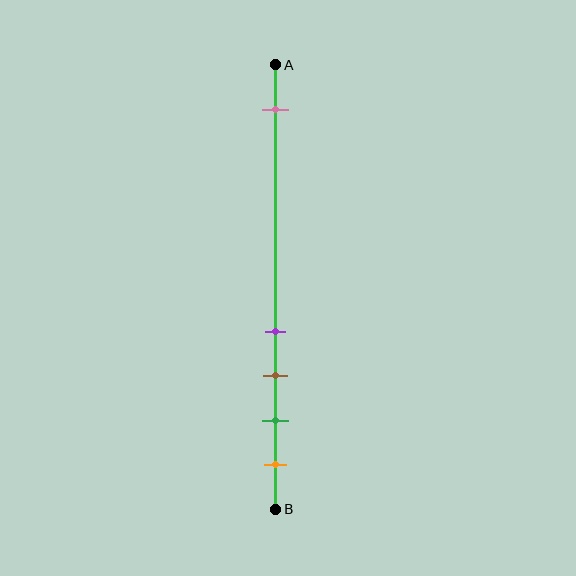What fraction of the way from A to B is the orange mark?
The orange mark is approximately 90% (0.9) of the way from A to B.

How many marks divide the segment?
There are 5 marks dividing the segment.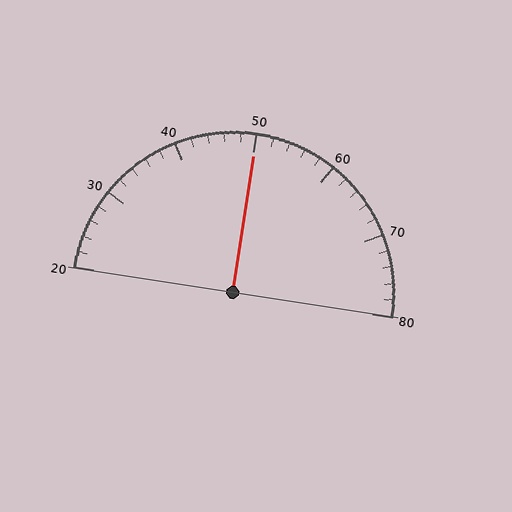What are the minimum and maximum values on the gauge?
The gauge ranges from 20 to 80.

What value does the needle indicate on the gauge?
The needle indicates approximately 50.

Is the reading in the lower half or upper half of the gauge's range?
The reading is in the upper half of the range (20 to 80).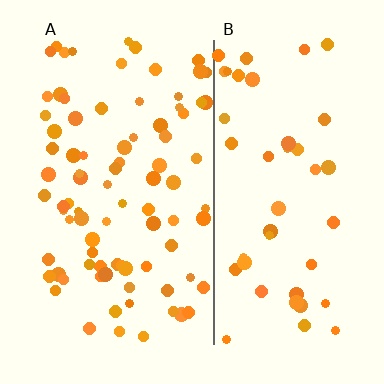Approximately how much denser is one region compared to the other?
Approximately 1.9× — region A over region B.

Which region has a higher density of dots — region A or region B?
A (the left).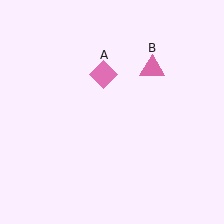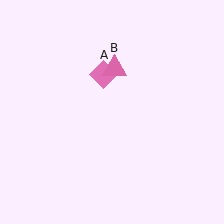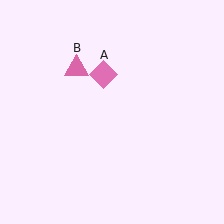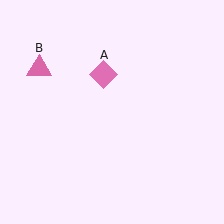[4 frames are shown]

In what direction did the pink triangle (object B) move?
The pink triangle (object B) moved left.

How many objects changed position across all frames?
1 object changed position: pink triangle (object B).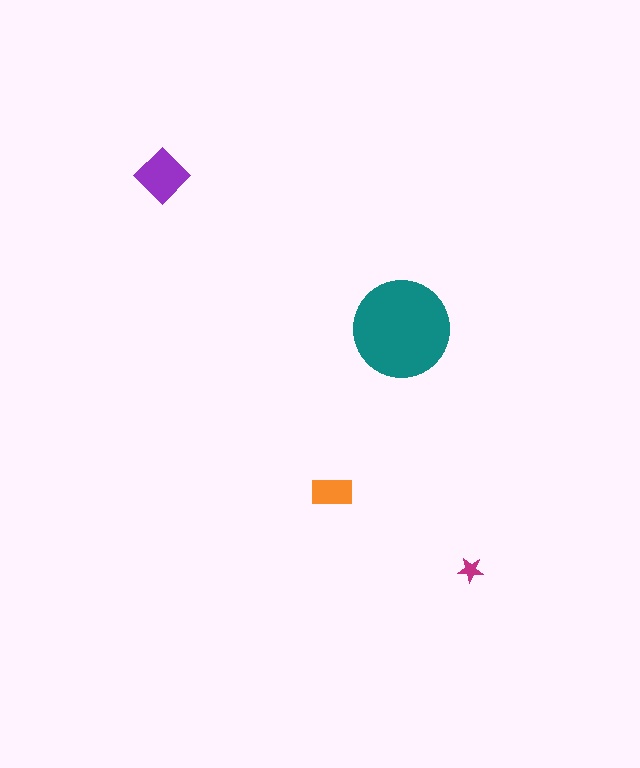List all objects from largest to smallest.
The teal circle, the purple diamond, the orange rectangle, the magenta star.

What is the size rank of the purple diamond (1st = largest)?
2nd.